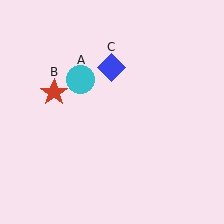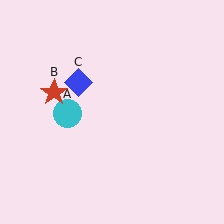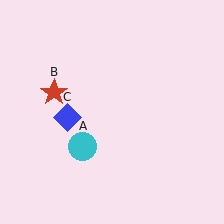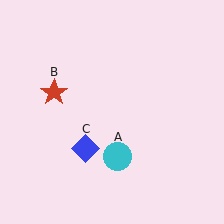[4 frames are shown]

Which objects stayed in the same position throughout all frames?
Red star (object B) remained stationary.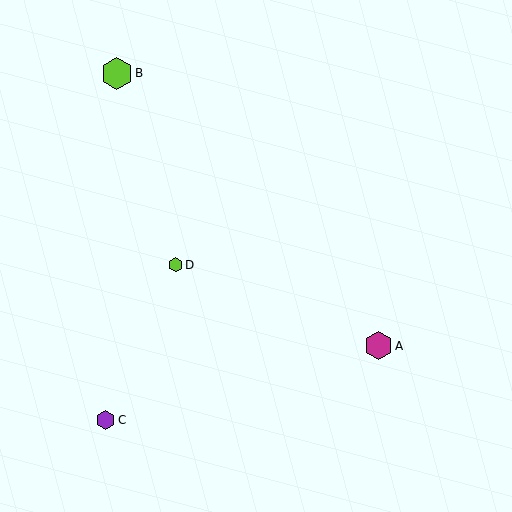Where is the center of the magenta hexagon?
The center of the magenta hexagon is at (378, 346).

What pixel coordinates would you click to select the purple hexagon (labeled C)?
Click at (106, 420) to select the purple hexagon C.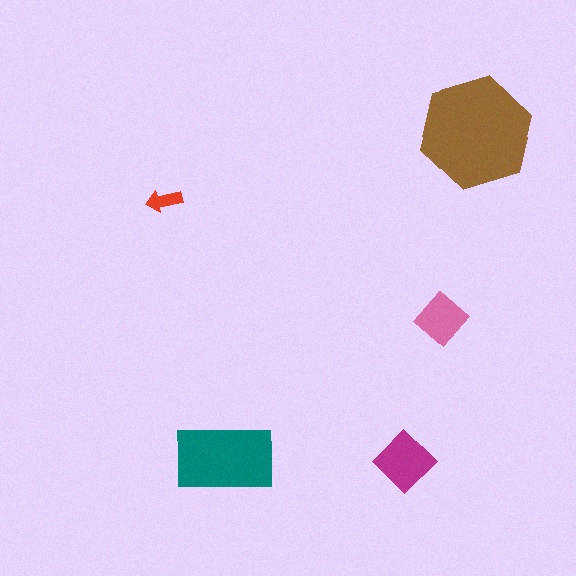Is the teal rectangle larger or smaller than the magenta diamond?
Larger.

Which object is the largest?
The brown hexagon.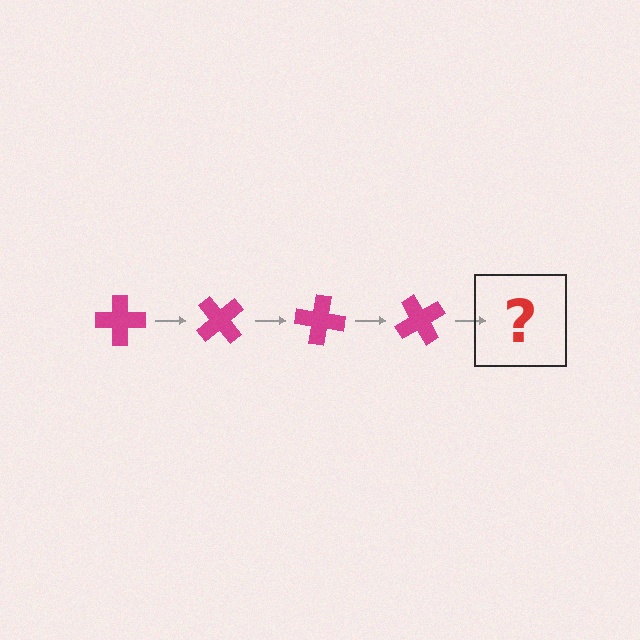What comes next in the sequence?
The next element should be a magenta cross rotated 200 degrees.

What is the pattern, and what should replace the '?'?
The pattern is that the cross rotates 50 degrees each step. The '?' should be a magenta cross rotated 200 degrees.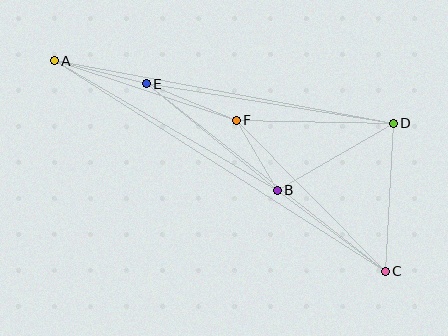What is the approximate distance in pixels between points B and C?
The distance between B and C is approximately 135 pixels.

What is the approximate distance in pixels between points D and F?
The distance between D and F is approximately 157 pixels.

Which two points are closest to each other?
Points B and F are closest to each other.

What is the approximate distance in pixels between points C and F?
The distance between C and F is approximately 212 pixels.